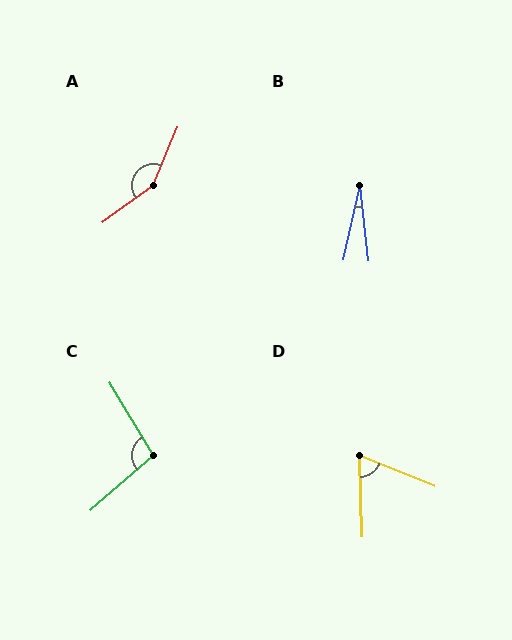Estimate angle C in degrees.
Approximately 100 degrees.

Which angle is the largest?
A, at approximately 149 degrees.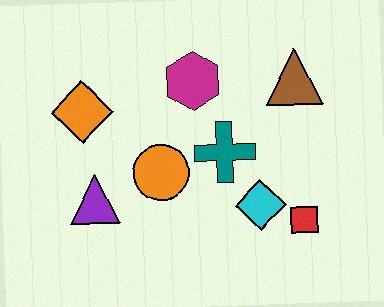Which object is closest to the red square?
The cyan diamond is closest to the red square.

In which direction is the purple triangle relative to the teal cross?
The purple triangle is to the left of the teal cross.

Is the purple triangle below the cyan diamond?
No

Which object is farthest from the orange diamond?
The red square is farthest from the orange diamond.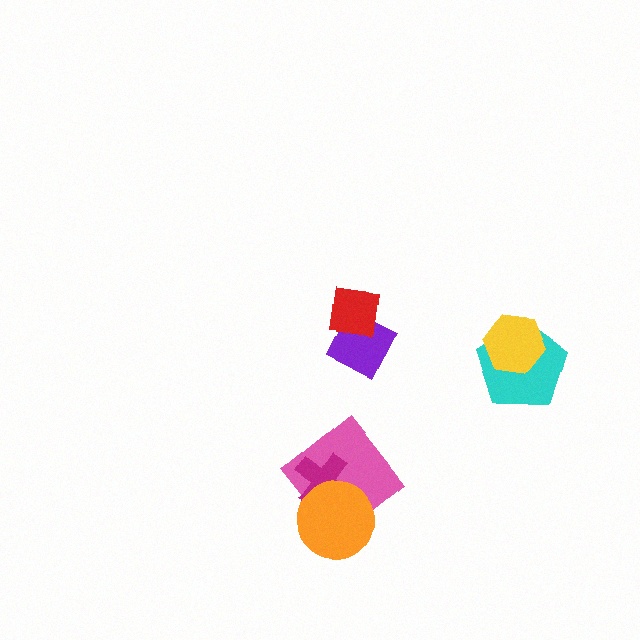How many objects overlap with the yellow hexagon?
1 object overlaps with the yellow hexagon.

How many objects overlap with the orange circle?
2 objects overlap with the orange circle.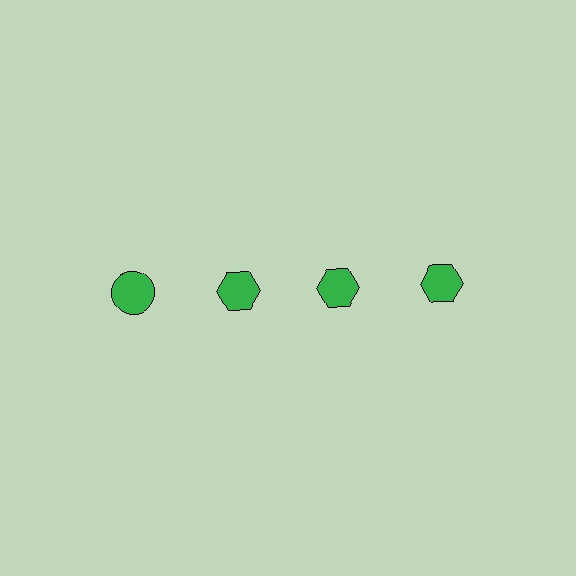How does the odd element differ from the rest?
It has a different shape: circle instead of hexagon.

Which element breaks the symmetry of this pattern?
The green circle in the top row, leftmost column breaks the symmetry. All other shapes are green hexagons.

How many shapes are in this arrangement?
There are 4 shapes arranged in a grid pattern.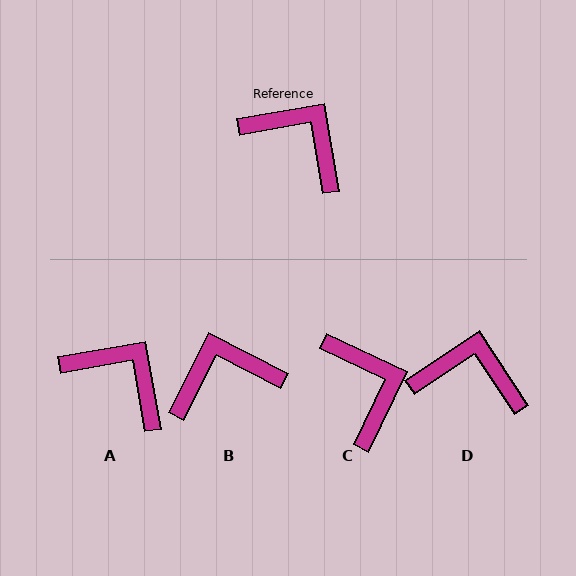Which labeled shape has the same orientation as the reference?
A.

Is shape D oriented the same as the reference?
No, it is off by about 24 degrees.